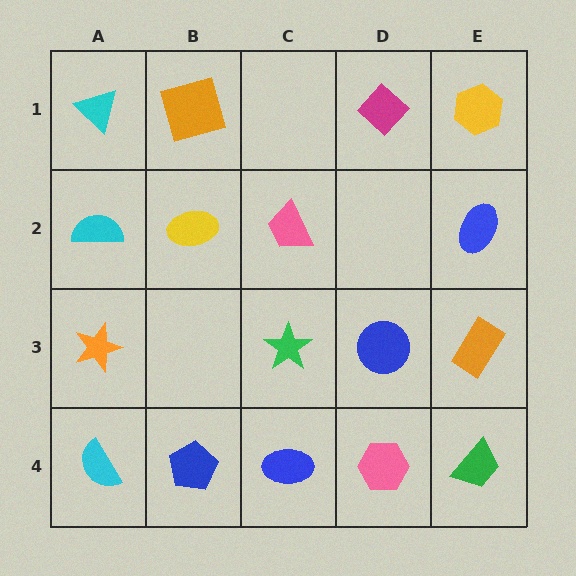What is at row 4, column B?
A blue pentagon.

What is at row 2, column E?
A blue ellipse.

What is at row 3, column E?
An orange rectangle.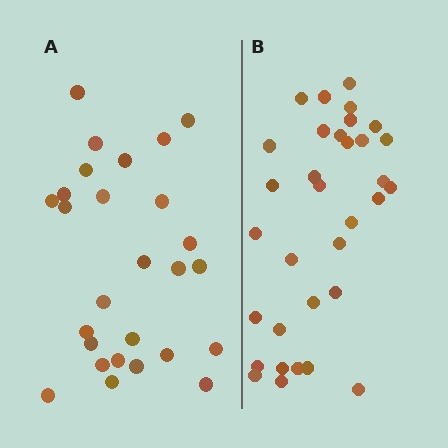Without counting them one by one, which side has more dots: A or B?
Region B (the right region) has more dots.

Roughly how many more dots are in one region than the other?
Region B has about 6 more dots than region A.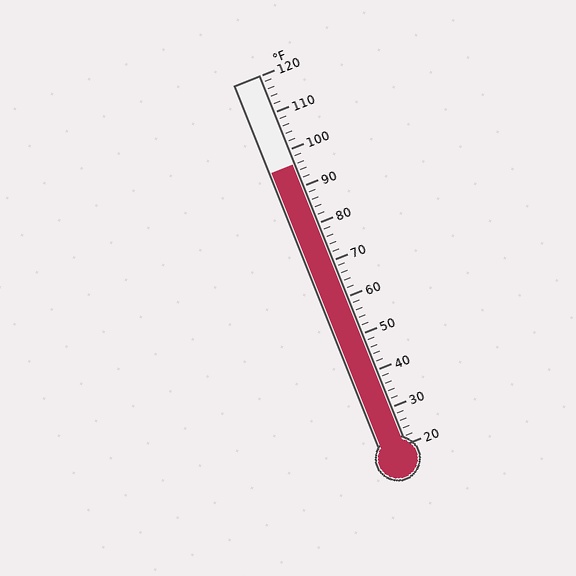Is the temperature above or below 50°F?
The temperature is above 50°F.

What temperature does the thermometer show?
The thermometer shows approximately 96°F.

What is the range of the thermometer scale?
The thermometer scale ranges from 20°F to 120°F.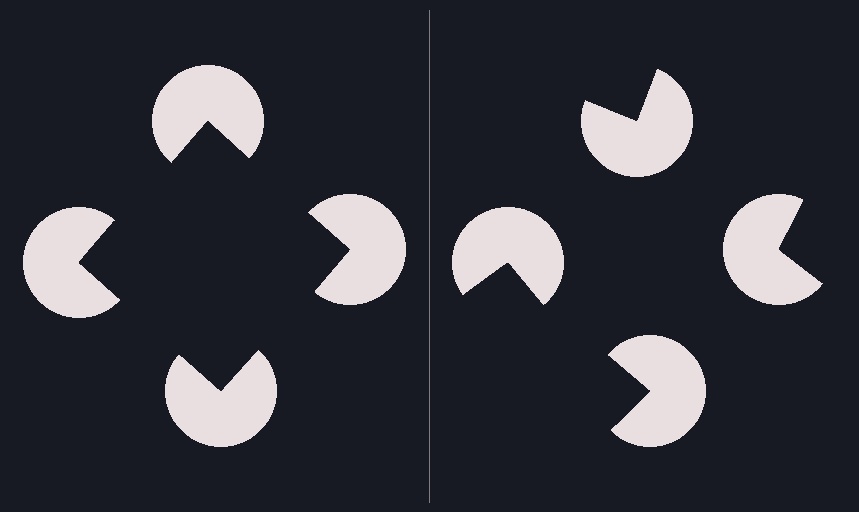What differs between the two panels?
The pac-man discs are positioned identically on both sides; only the wedge orientations differ. On the left they align to a square; on the right they are misaligned.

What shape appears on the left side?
An illusory square.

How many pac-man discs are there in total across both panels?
8 — 4 on each side.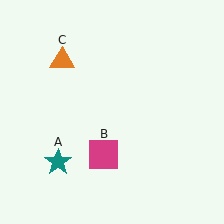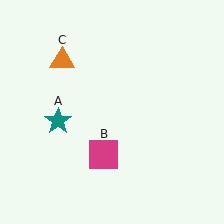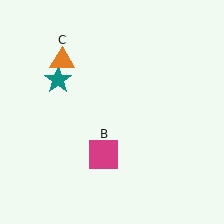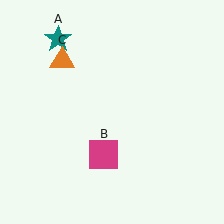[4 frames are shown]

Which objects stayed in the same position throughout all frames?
Magenta square (object B) and orange triangle (object C) remained stationary.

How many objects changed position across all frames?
1 object changed position: teal star (object A).